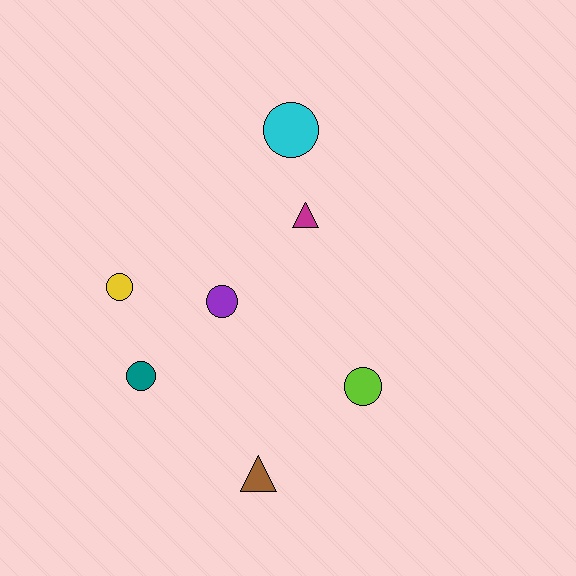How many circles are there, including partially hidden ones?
There are 5 circles.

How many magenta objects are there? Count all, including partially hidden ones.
There is 1 magenta object.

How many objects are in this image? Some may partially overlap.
There are 7 objects.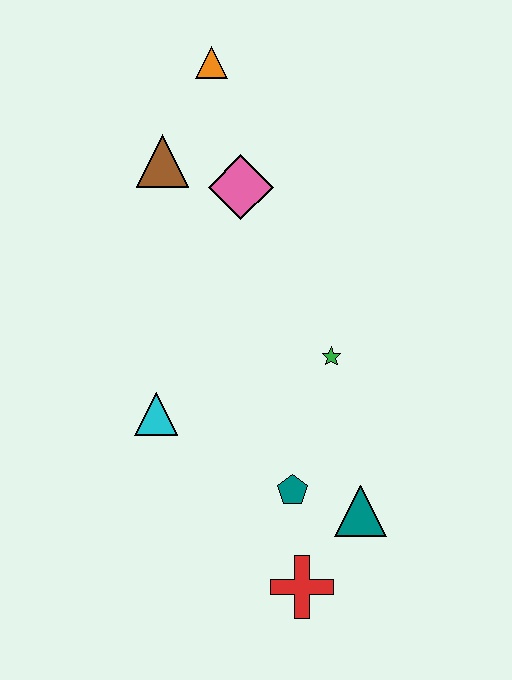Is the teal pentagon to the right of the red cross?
No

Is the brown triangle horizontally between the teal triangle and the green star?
No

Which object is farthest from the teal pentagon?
The orange triangle is farthest from the teal pentagon.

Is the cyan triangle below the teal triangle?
No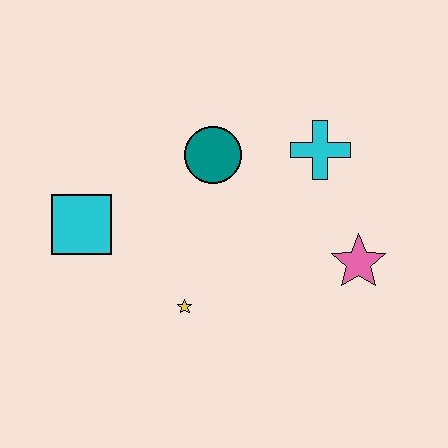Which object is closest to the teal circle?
The cyan cross is closest to the teal circle.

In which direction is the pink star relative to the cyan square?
The pink star is to the right of the cyan square.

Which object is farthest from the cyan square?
The pink star is farthest from the cyan square.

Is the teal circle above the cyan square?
Yes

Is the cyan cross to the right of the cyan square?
Yes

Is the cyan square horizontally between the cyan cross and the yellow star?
No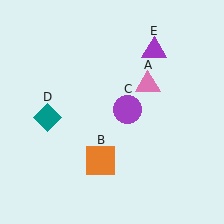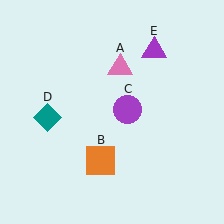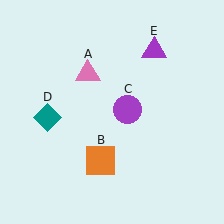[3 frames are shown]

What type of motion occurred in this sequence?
The pink triangle (object A) rotated counterclockwise around the center of the scene.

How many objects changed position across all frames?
1 object changed position: pink triangle (object A).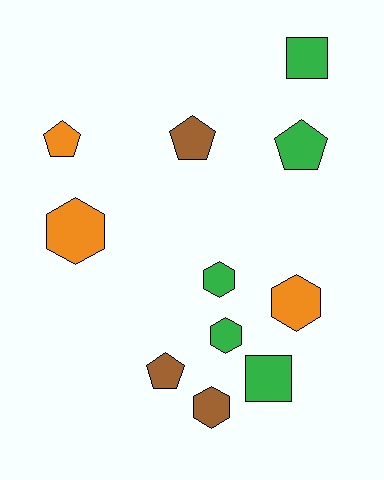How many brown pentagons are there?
There are 2 brown pentagons.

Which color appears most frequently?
Green, with 5 objects.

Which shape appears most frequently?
Hexagon, with 5 objects.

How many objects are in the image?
There are 11 objects.